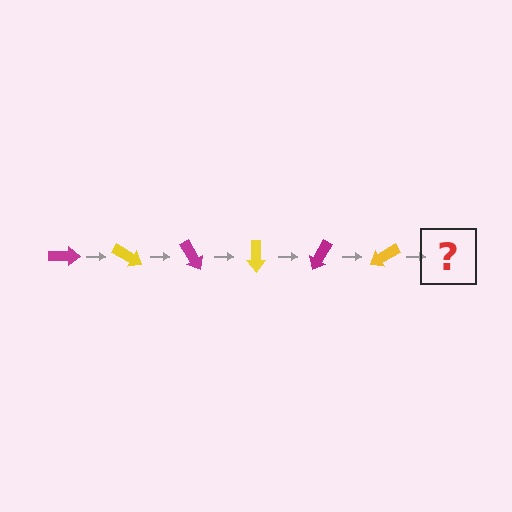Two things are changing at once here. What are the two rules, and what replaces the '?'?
The two rules are that it rotates 30 degrees each step and the color cycles through magenta and yellow. The '?' should be a magenta arrow, rotated 180 degrees from the start.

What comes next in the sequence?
The next element should be a magenta arrow, rotated 180 degrees from the start.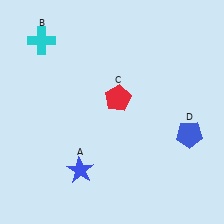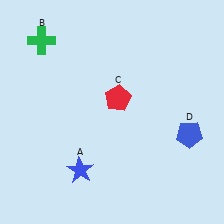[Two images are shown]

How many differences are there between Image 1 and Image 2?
There is 1 difference between the two images.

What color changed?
The cross (B) changed from cyan in Image 1 to green in Image 2.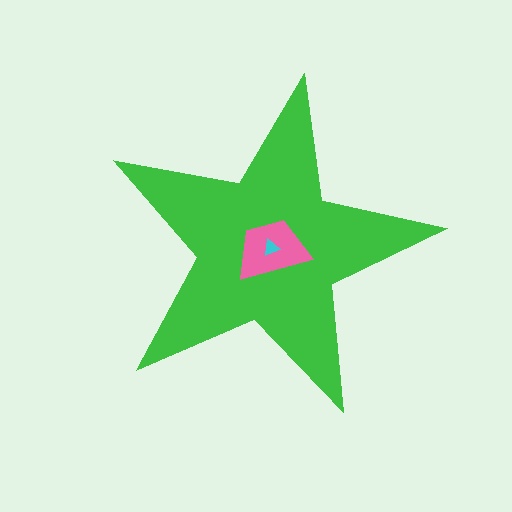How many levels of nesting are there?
3.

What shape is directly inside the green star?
The pink trapezoid.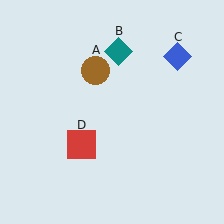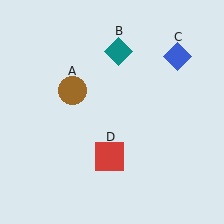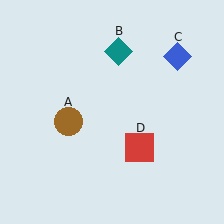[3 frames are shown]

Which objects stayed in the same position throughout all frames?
Teal diamond (object B) and blue diamond (object C) remained stationary.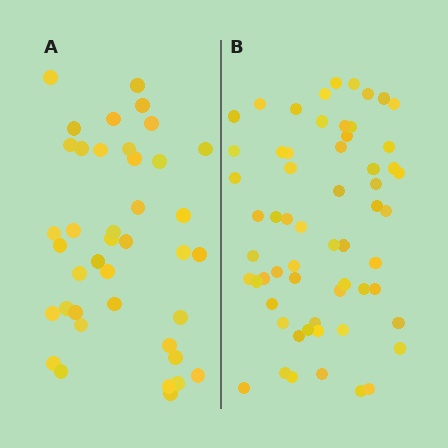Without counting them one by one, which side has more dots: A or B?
Region B (the right region) has more dots.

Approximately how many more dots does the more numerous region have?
Region B has approximately 20 more dots than region A.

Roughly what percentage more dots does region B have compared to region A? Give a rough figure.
About 50% more.